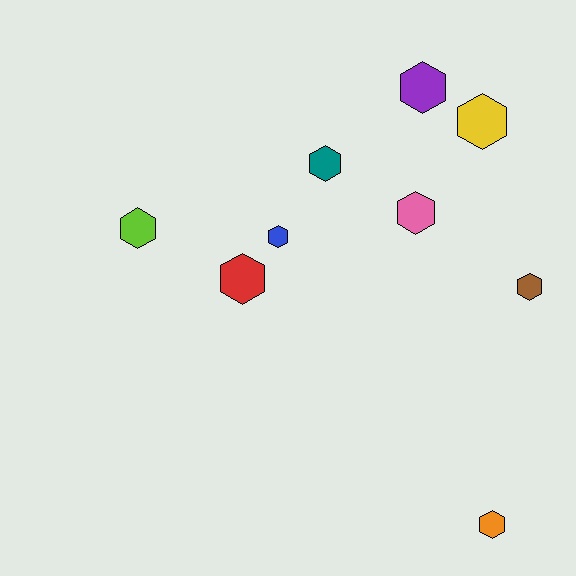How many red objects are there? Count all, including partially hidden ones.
There is 1 red object.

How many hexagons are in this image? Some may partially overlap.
There are 9 hexagons.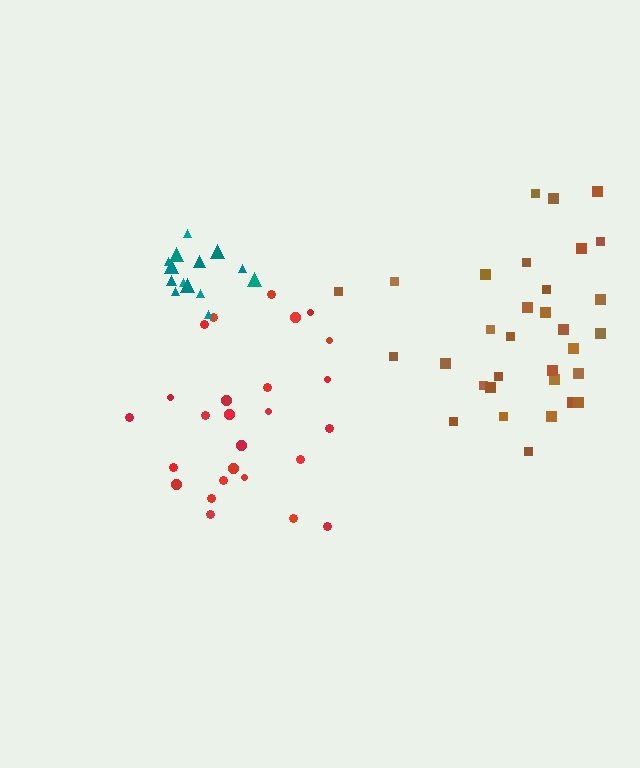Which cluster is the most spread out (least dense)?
Brown.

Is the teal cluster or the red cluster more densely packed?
Teal.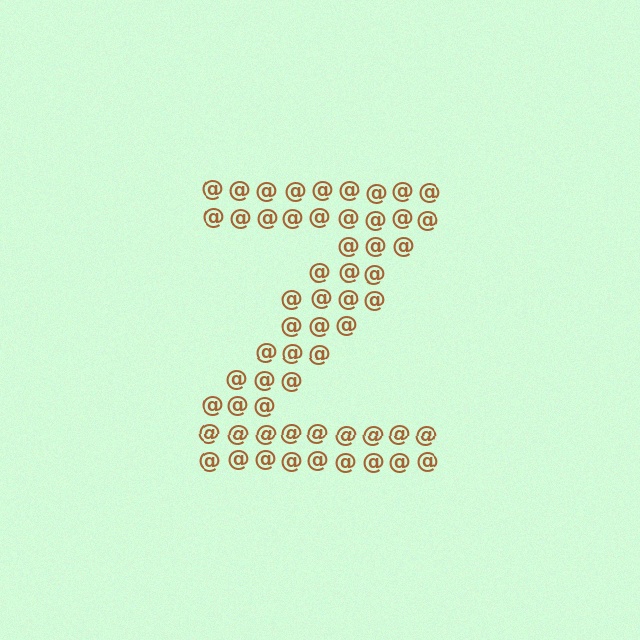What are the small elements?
The small elements are at signs.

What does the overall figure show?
The overall figure shows the letter Z.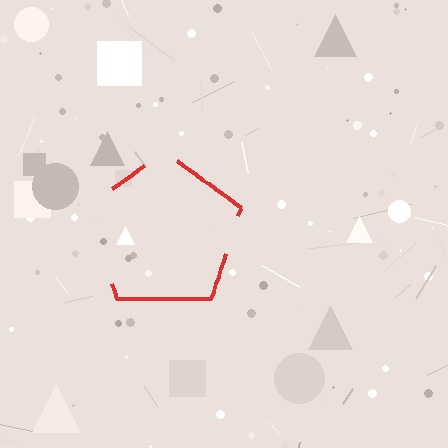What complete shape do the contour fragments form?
The contour fragments form a pentagon.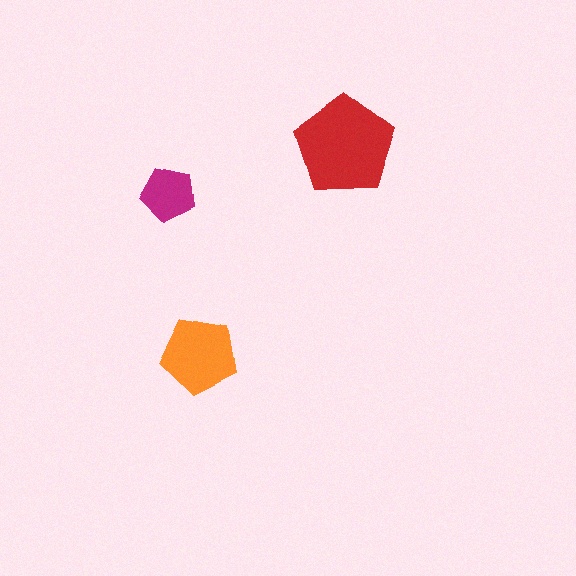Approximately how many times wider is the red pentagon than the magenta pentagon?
About 2 times wider.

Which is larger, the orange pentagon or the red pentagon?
The red one.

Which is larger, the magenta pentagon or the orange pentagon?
The orange one.